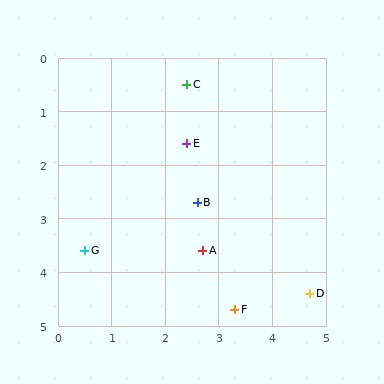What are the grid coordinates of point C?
Point C is at approximately (2.4, 0.5).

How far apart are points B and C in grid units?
Points B and C are about 2.2 grid units apart.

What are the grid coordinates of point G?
Point G is at approximately (0.5, 3.6).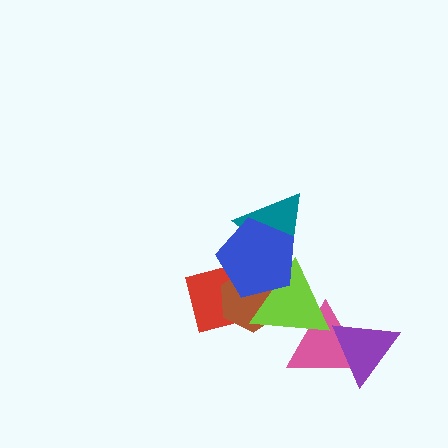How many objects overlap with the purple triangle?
1 object overlaps with the purple triangle.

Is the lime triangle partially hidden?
Yes, it is partially covered by another shape.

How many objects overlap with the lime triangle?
5 objects overlap with the lime triangle.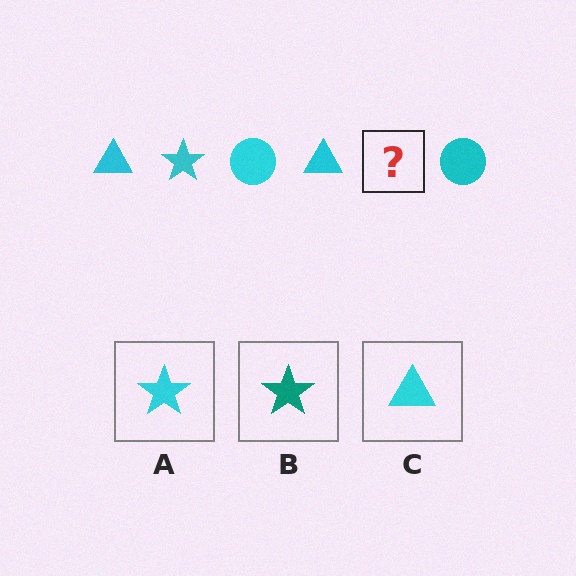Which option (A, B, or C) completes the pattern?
A.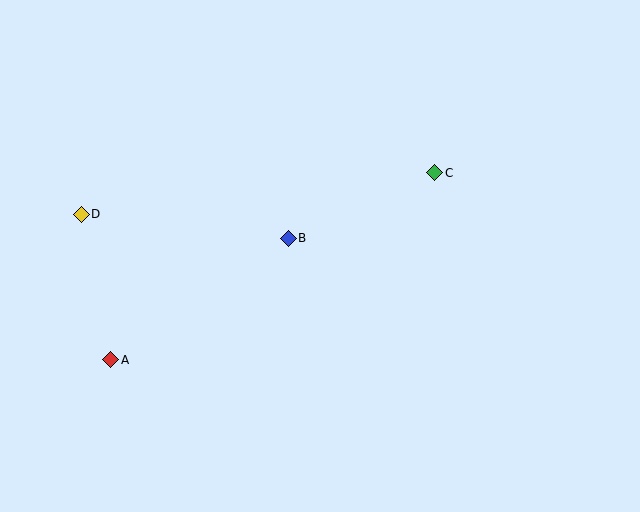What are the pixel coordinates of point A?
Point A is at (111, 360).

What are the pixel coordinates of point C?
Point C is at (435, 173).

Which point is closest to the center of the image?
Point B at (288, 238) is closest to the center.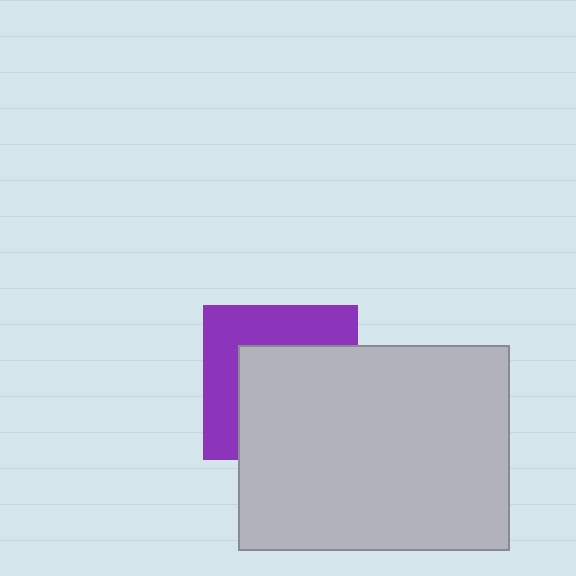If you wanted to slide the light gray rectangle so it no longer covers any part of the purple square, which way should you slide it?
Slide it toward the lower-right — that is the most direct way to separate the two shapes.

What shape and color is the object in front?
The object in front is a light gray rectangle.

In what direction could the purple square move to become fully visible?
The purple square could move toward the upper-left. That would shift it out from behind the light gray rectangle entirely.